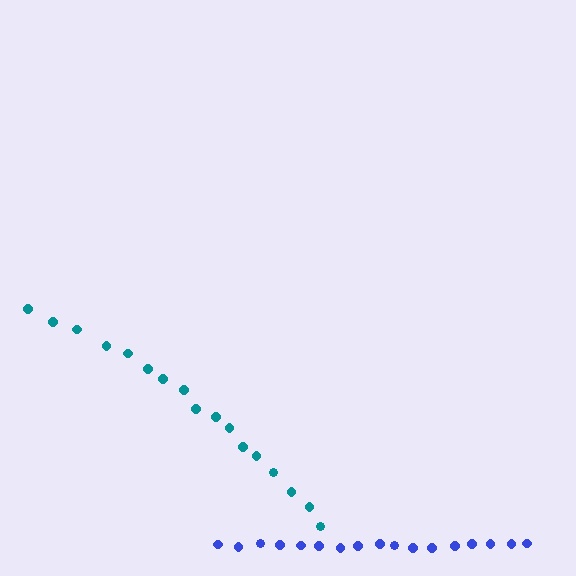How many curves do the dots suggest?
There are 2 distinct paths.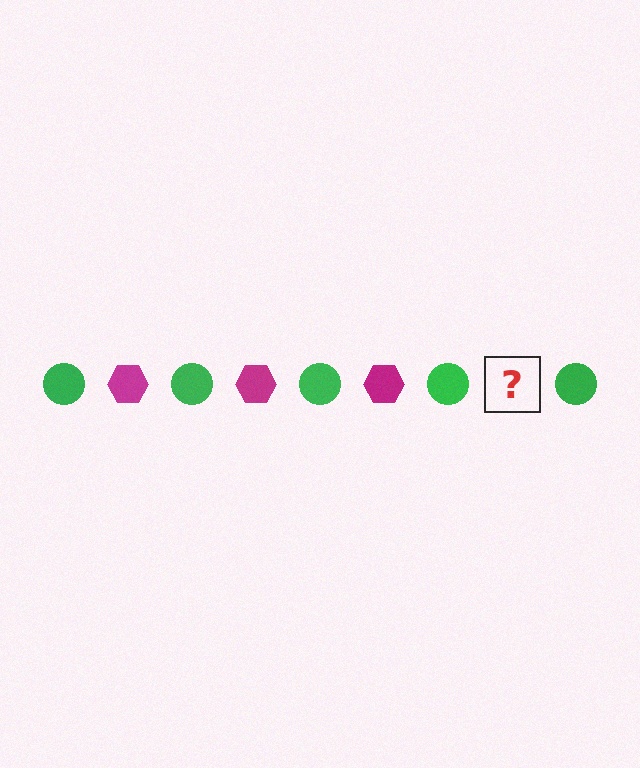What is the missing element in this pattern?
The missing element is a magenta hexagon.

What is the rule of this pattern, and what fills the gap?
The rule is that the pattern alternates between green circle and magenta hexagon. The gap should be filled with a magenta hexagon.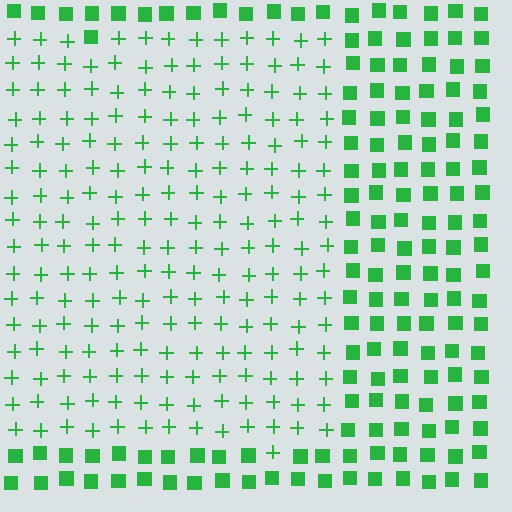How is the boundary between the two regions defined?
The boundary is defined by a change in element shape: plus signs inside vs. squares outside. All elements share the same color and spacing.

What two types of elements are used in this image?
The image uses plus signs inside the rectangle region and squares outside it.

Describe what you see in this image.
The image is filled with small green elements arranged in a uniform grid. A rectangle-shaped region contains plus signs, while the surrounding area contains squares. The boundary is defined purely by the change in element shape.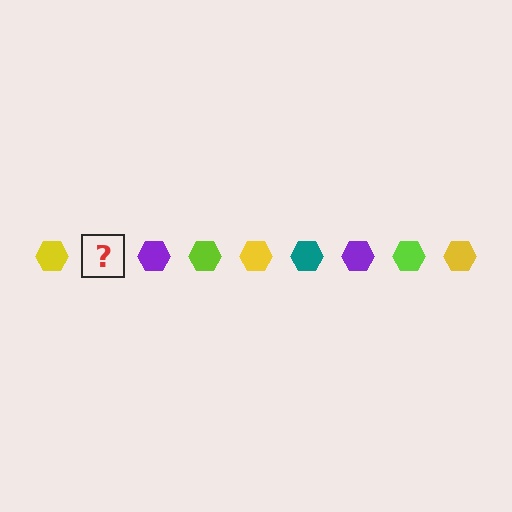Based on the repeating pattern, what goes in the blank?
The blank should be a teal hexagon.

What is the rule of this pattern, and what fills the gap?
The rule is that the pattern cycles through yellow, teal, purple, lime hexagons. The gap should be filled with a teal hexagon.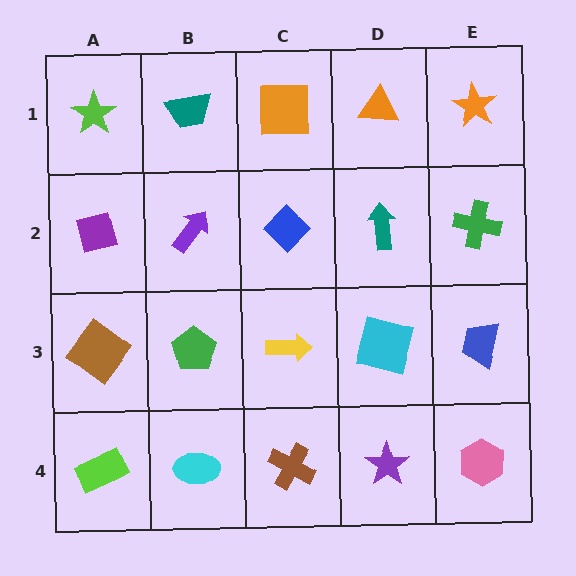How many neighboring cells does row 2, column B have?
4.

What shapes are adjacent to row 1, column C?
A blue diamond (row 2, column C), a teal trapezoid (row 1, column B), an orange triangle (row 1, column D).